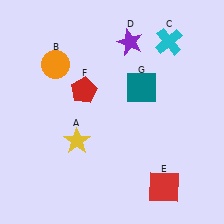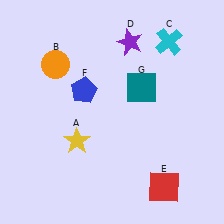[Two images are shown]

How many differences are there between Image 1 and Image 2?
There is 1 difference between the two images.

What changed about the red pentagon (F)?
In Image 1, F is red. In Image 2, it changed to blue.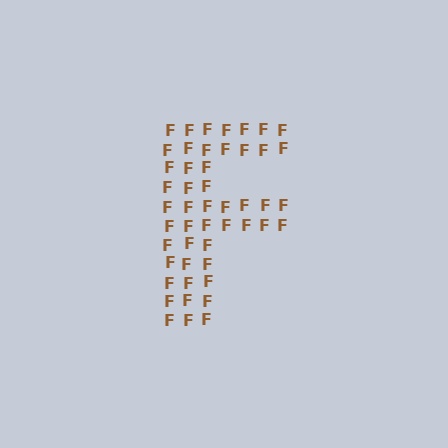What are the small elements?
The small elements are letter F's.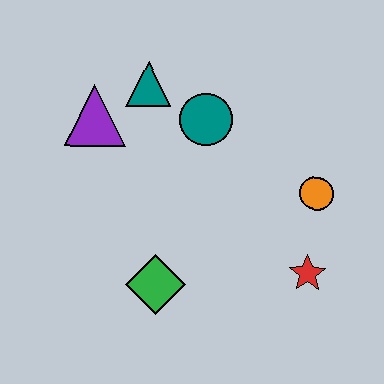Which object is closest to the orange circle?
The red star is closest to the orange circle.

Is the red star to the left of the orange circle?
Yes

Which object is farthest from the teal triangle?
The red star is farthest from the teal triangle.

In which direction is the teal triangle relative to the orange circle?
The teal triangle is to the left of the orange circle.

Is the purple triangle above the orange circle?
Yes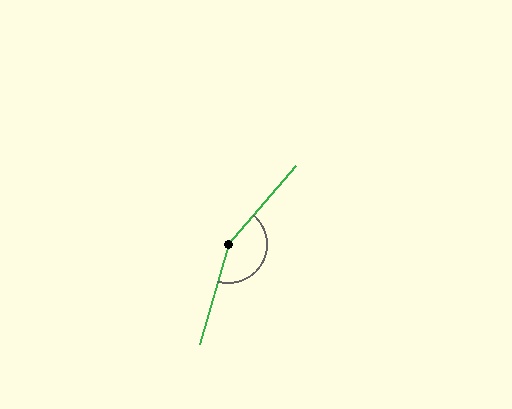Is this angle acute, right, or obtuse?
It is obtuse.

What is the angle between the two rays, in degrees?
Approximately 155 degrees.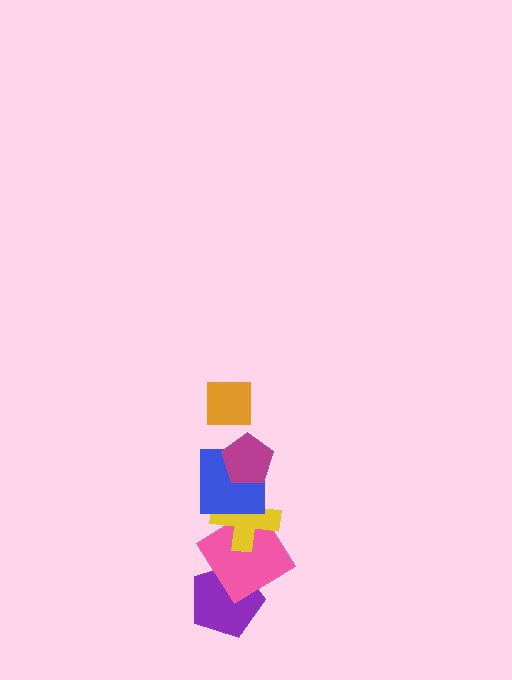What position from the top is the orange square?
The orange square is 1st from the top.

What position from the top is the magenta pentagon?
The magenta pentagon is 2nd from the top.